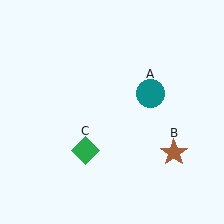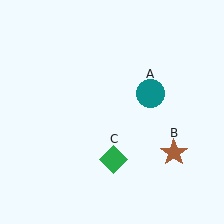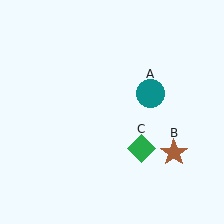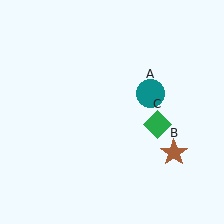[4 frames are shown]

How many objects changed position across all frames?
1 object changed position: green diamond (object C).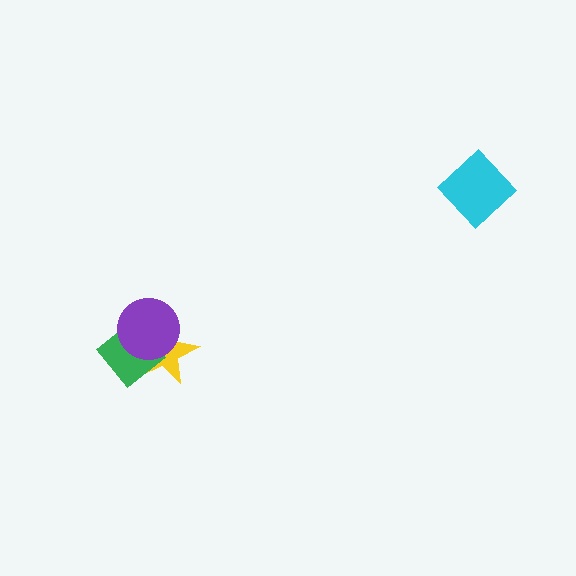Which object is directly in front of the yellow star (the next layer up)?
The green diamond is directly in front of the yellow star.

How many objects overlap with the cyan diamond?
0 objects overlap with the cyan diamond.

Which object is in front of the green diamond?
The purple circle is in front of the green diamond.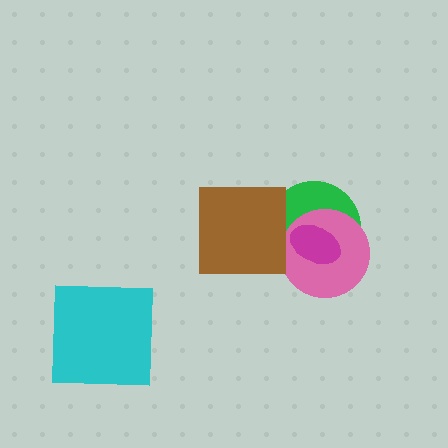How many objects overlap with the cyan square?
0 objects overlap with the cyan square.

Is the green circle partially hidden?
Yes, it is partially covered by another shape.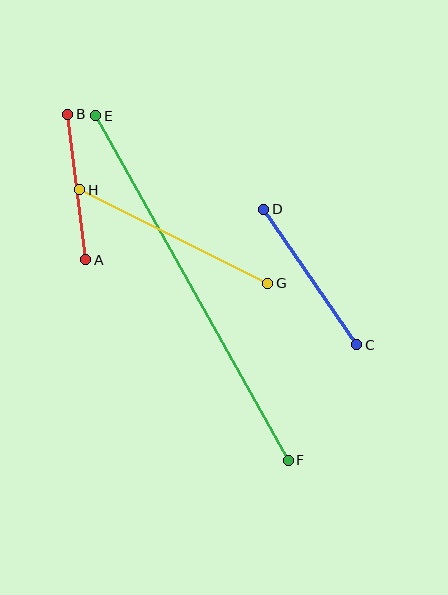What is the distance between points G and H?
The distance is approximately 210 pixels.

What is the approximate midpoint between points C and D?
The midpoint is at approximately (310, 277) pixels.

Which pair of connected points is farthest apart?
Points E and F are farthest apart.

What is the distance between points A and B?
The distance is approximately 146 pixels.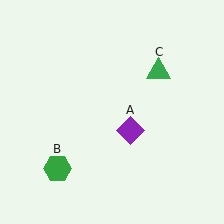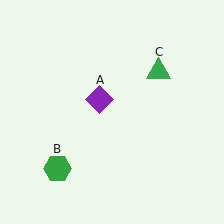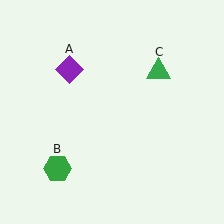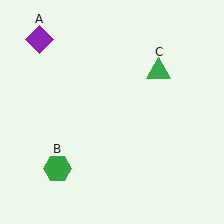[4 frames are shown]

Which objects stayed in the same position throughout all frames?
Green hexagon (object B) and green triangle (object C) remained stationary.